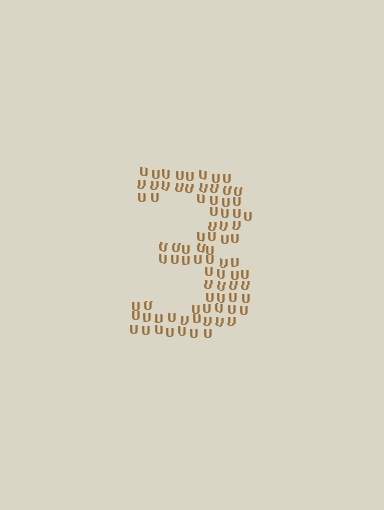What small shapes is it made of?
It is made of small letter U's.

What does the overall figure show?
The overall figure shows the digit 3.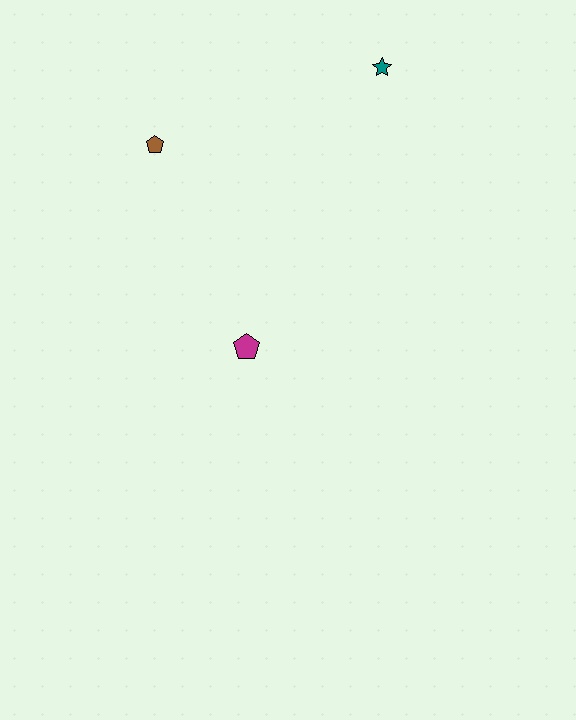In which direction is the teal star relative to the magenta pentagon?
The teal star is above the magenta pentagon.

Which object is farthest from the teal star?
The magenta pentagon is farthest from the teal star.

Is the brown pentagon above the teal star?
No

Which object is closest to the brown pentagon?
The magenta pentagon is closest to the brown pentagon.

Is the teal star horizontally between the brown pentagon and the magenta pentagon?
No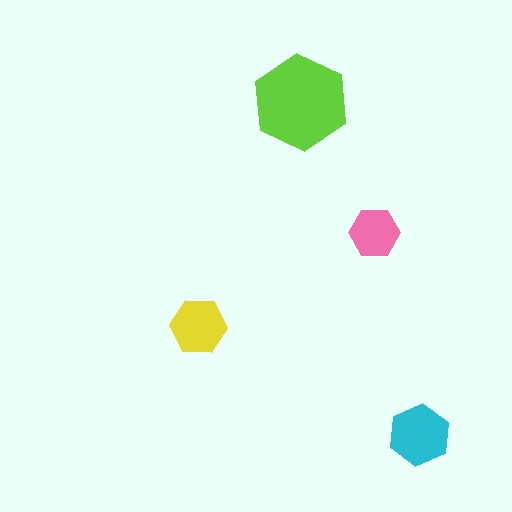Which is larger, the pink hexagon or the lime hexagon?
The lime one.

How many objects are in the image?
There are 4 objects in the image.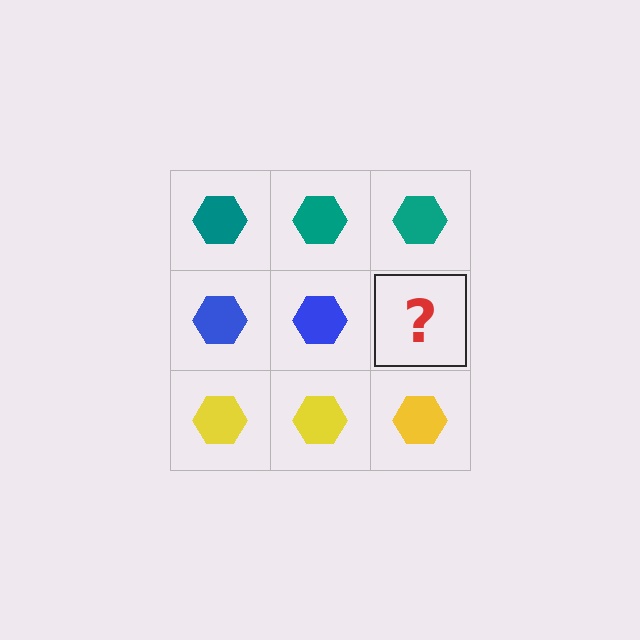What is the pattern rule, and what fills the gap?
The rule is that each row has a consistent color. The gap should be filled with a blue hexagon.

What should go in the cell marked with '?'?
The missing cell should contain a blue hexagon.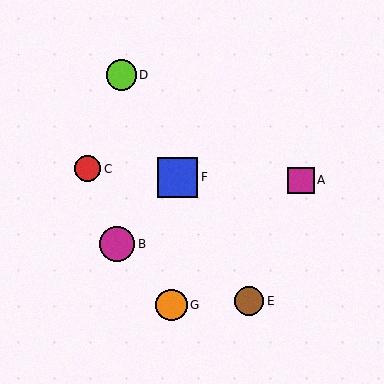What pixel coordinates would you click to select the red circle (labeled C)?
Click at (88, 169) to select the red circle C.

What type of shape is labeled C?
Shape C is a red circle.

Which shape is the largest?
The blue square (labeled F) is the largest.